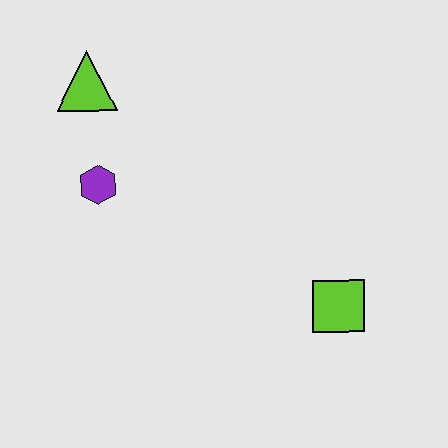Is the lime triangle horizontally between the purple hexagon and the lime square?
No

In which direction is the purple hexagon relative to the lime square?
The purple hexagon is to the left of the lime square.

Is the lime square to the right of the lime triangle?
Yes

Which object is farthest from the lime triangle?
The lime square is farthest from the lime triangle.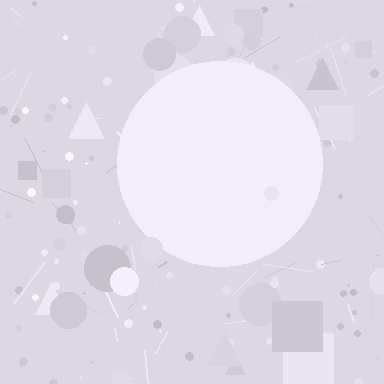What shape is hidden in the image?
A circle is hidden in the image.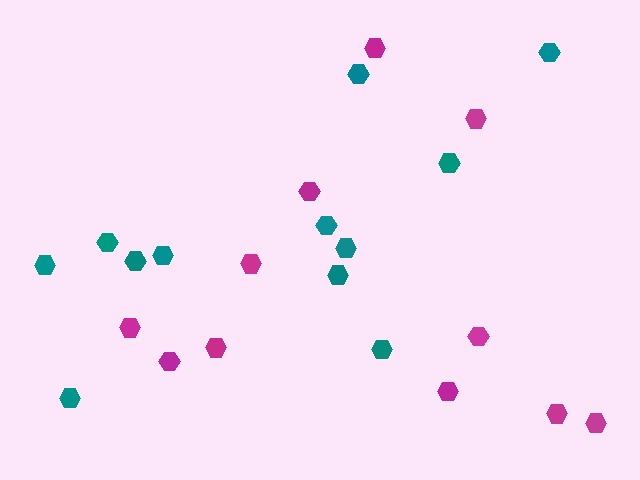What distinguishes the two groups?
There are 2 groups: one group of teal hexagons (12) and one group of magenta hexagons (11).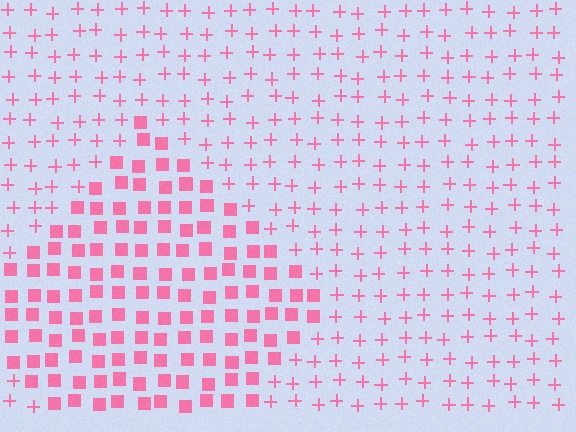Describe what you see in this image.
The image is filled with small pink elements arranged in a uniform grid. A diamond-shaped region contains squares, while the surrounding area contains plus signs. The boundary is defined purely by the change in element shape.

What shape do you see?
I see a diamond.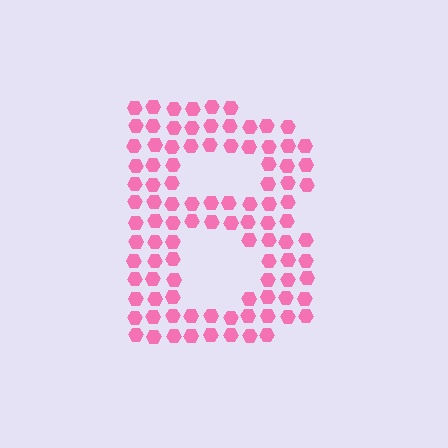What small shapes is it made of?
It is made of small hexagons.